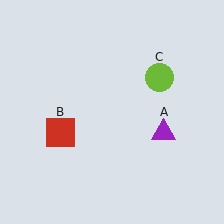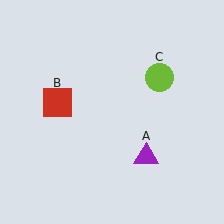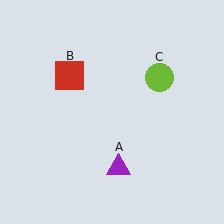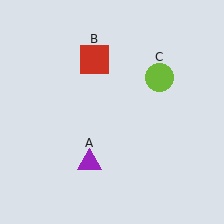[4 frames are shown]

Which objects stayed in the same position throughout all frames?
Lime circle (object C) remained stationary.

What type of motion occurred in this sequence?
The purple triangle (object A), red square (object B) rotated clockwise around the center of the scene.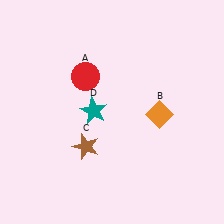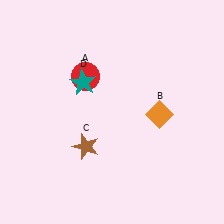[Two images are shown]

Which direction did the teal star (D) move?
The teal star (D) moved up.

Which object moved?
The teal star (D) moved up.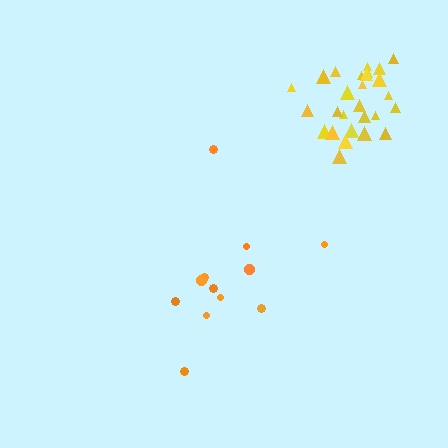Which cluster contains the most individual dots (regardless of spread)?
Yellow (27).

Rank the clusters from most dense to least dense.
yellow, orange.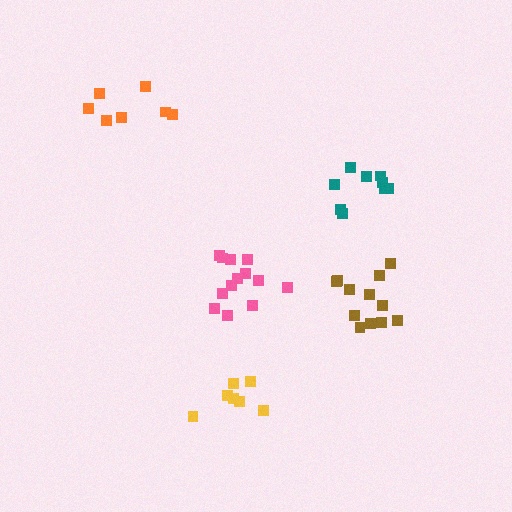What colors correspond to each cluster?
The clusters are colored: yellow, brown, orange, teal, pink.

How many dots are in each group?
Group 1: 7 dots, Group 2: 12 dots, Group 3: 7 dots, Group 4: 9 dots, Group 5: 13 dots (48 total).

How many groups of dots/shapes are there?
There are 5 groups.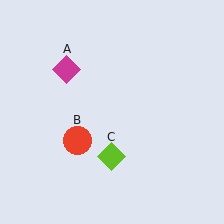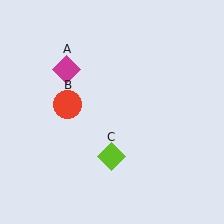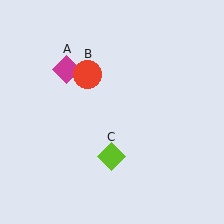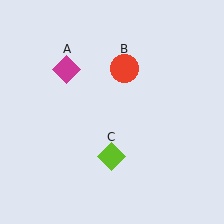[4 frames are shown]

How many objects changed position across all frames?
1 object changed position: red circle (object B).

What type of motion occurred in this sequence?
The red circle (object B) rotated clockwise around the center of the scene.